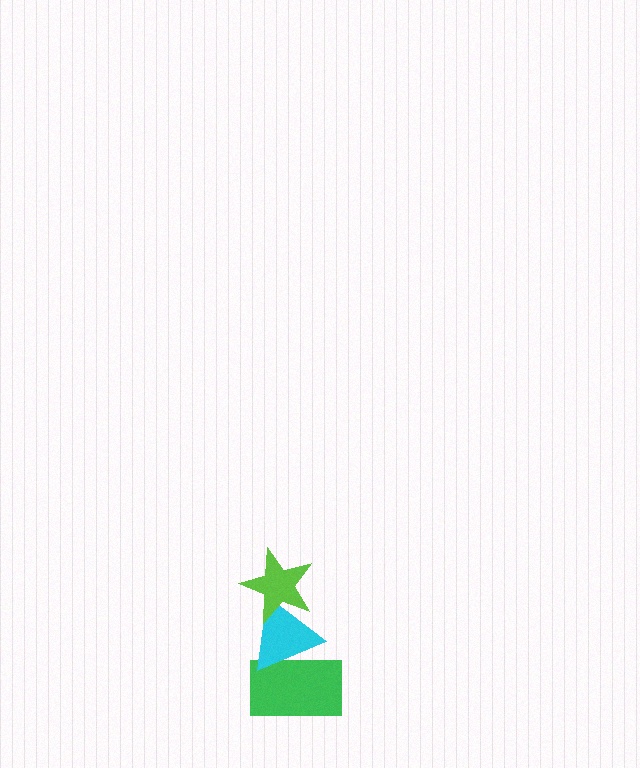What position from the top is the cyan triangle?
The cyan triangle is 2nd from the top.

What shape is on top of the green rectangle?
The cyan triangle is on top of the green rectangle.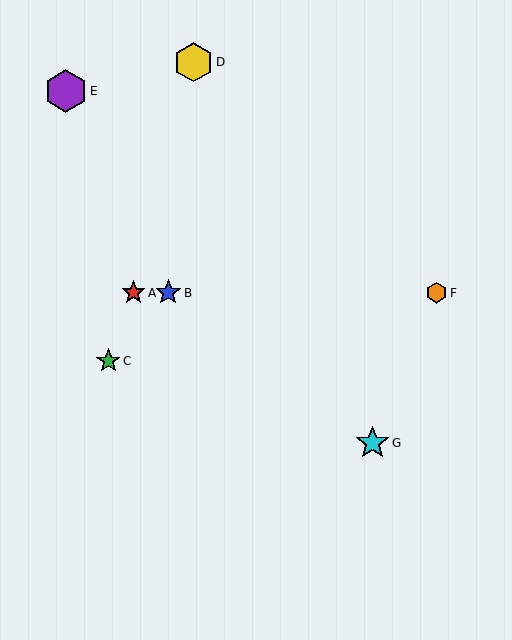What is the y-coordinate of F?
Object F is at y≈293.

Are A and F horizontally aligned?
Yes, both are at y≈293.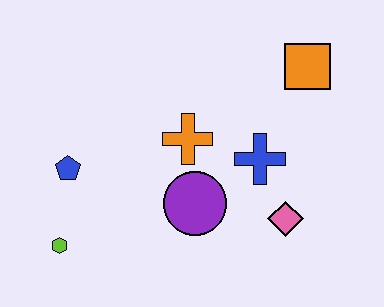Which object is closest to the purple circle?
The orange cross is closest to the purple circle.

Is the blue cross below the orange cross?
Yes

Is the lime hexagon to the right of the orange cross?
No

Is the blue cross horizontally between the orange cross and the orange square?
Yes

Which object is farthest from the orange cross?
The lime hexagon is farthest from the orange cross.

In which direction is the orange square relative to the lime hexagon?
The orange square is to the right of the lime hexagon.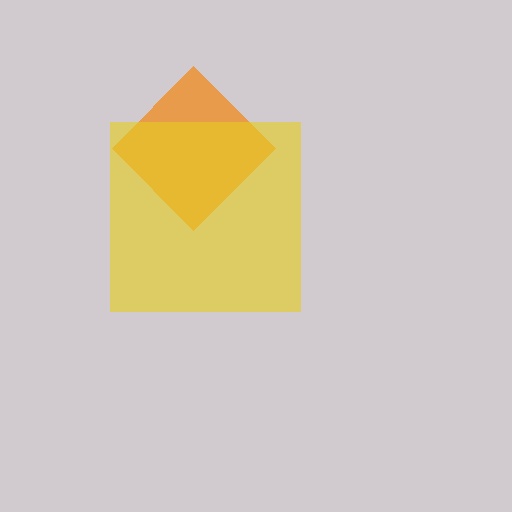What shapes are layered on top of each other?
The layered shapes are: an orange diamond, a yellow square.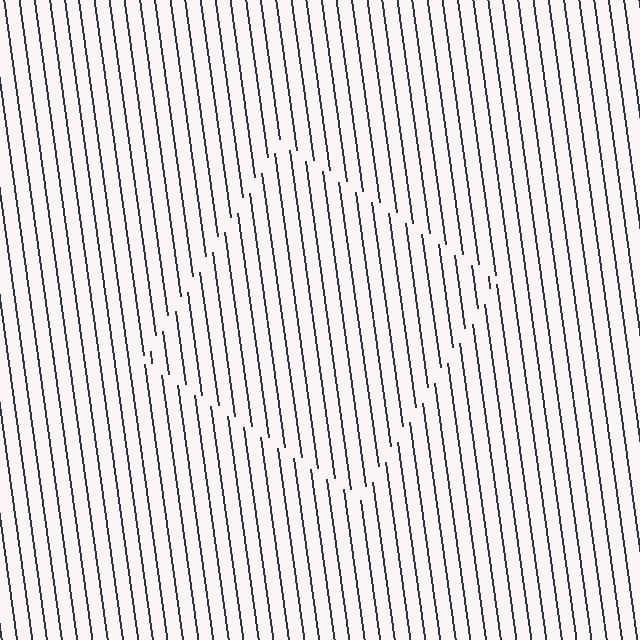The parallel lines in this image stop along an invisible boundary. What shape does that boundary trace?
An illusory square. The interior of the shape contains the same grating, shifted by half a period — the contour is defined by the phase discontinuity where line-ends from the inner and outer gratings abut.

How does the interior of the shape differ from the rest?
The interior of the shape contains the same grating, shifted by half a period — the contour is defined by the phase discontinuity where line-ends from the inner and outer gratings abut.